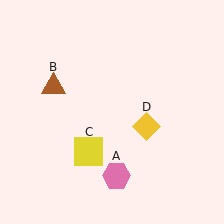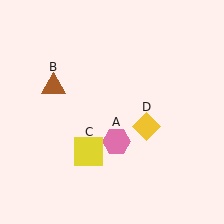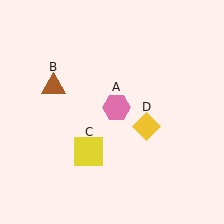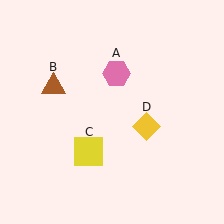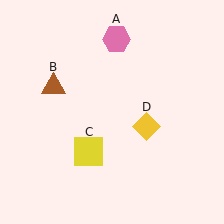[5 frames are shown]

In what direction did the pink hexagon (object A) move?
The pink hexagon (object A) moved up.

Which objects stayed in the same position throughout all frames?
Brown triangle (object B) and yellow square (object C) and yellow diamond (object D) remained stationary.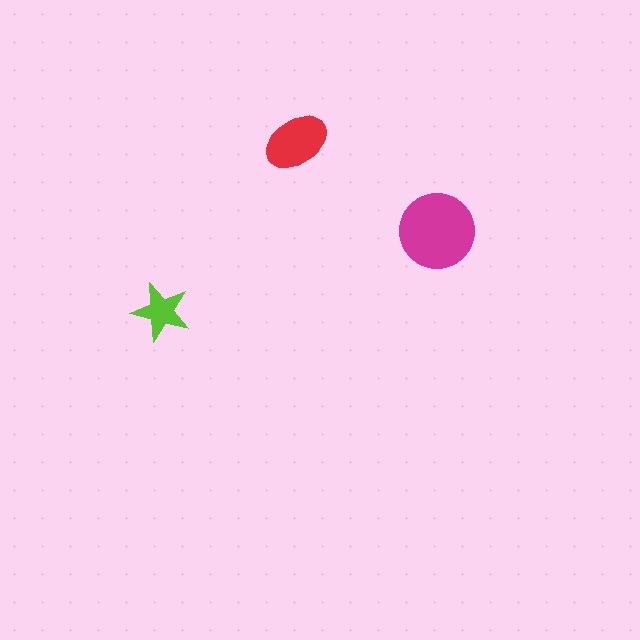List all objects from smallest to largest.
The lime star, the red ellipse, the magenta circle.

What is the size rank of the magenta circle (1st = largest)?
1st.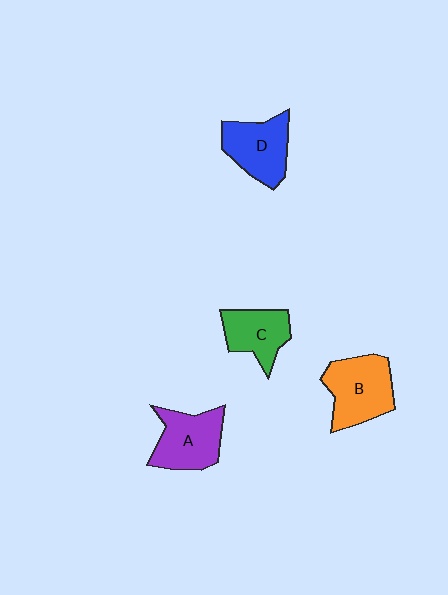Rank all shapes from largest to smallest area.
From largest to smallest: B (orange), A (purple), D (blue), C (green).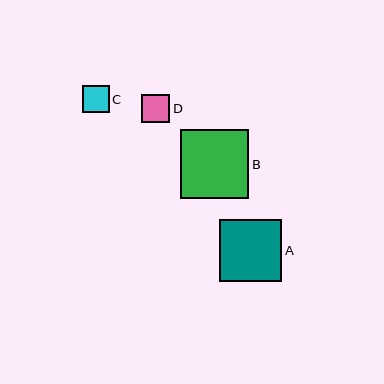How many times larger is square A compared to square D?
Square A is approximately 2.2 times the size of square D.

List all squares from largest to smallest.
From largest to smallest: B, A, D, C.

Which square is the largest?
Square B is the largest with a size of approximately 68 pixels.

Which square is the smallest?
Square C is the smallest with a size of approximately 26 pixels.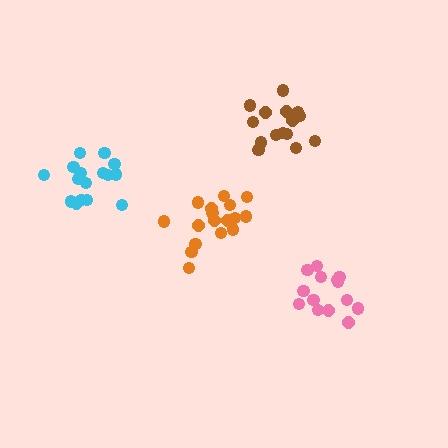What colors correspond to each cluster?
The clusters are colored: orange, cyan, brown, pink.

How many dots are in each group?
Group 1: 17 dots, Group 2: 16 dots, Group 3: 16 dots, Group 4: 14 dots (63 total).